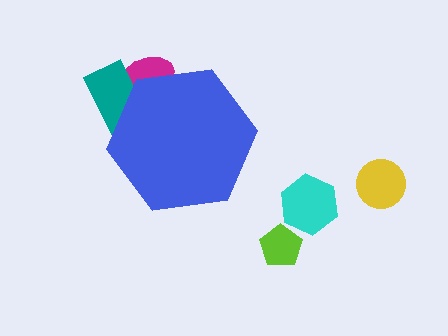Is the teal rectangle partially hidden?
Yes, the teal rectangle is partially hidden behind the blue hexagon.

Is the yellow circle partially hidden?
No, the yellow circle is fully visible.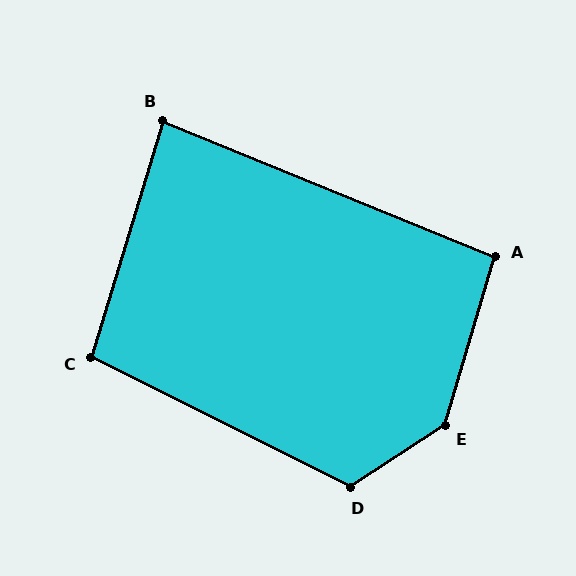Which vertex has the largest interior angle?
E, at approximately 139 degrees.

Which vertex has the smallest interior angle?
B, at approximately 85 degrees.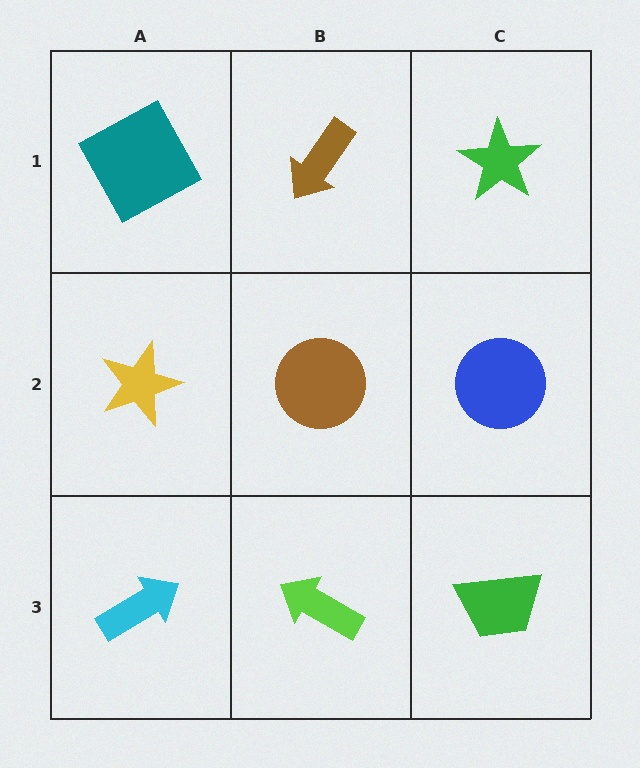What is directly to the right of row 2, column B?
A blue circle.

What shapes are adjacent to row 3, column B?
A brown circle (row 2, column B), a cyan arrow (row 3, column A), a green trapezoid (row 3, column C).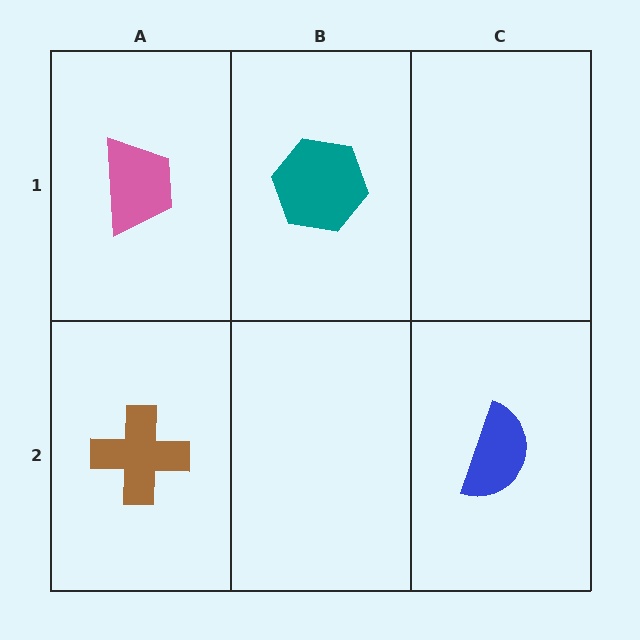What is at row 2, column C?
A blue semicircle.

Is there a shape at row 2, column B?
No, that cell is empty.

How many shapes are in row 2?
2 shapes.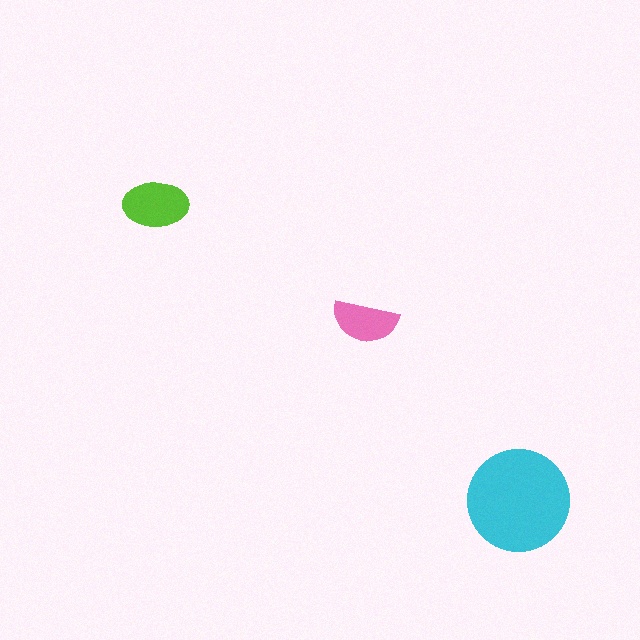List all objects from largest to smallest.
The cyan circle, the lime ellipse, the pink semicircle.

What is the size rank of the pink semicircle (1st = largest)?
3rd.